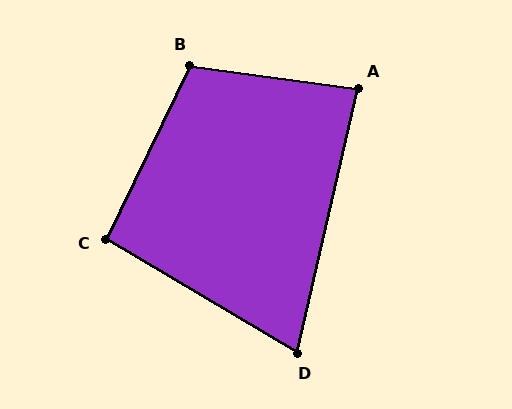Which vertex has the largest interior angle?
B, at approximately 108 degrees.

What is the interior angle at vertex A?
Approximately 85 degrees (approximately right).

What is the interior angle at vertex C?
Approximately 95 degrees (approximately right).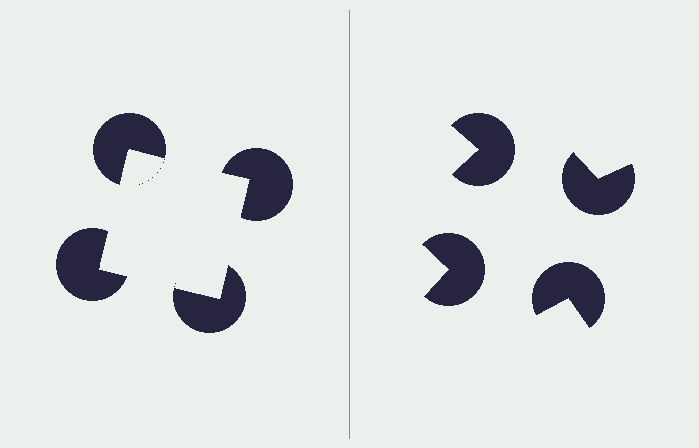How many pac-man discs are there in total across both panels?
8 — 4 on each side.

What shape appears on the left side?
An illusory square.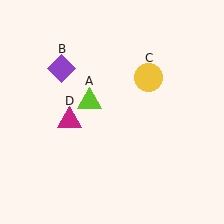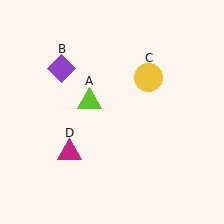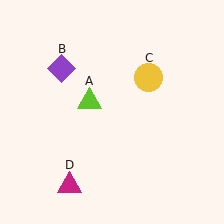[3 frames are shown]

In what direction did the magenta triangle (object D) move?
The magenta triangle (object D) moved down.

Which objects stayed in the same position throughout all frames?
Lime triangle (object A) and purple diamond (object B) and yellow circle (object C) remained stationary.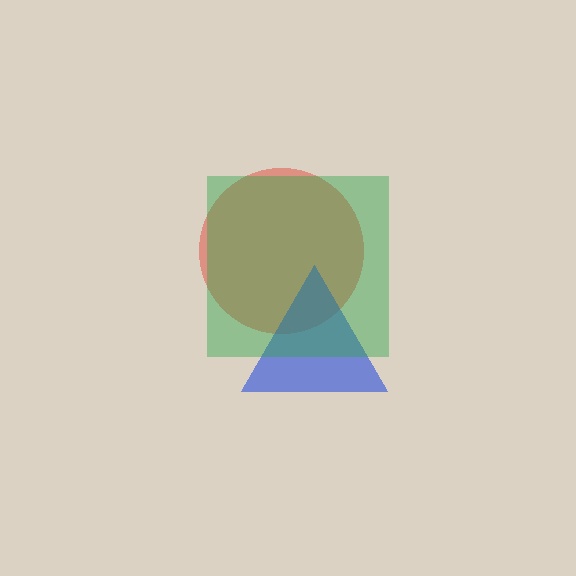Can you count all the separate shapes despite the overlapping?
Yes, there are 3 separate shapes.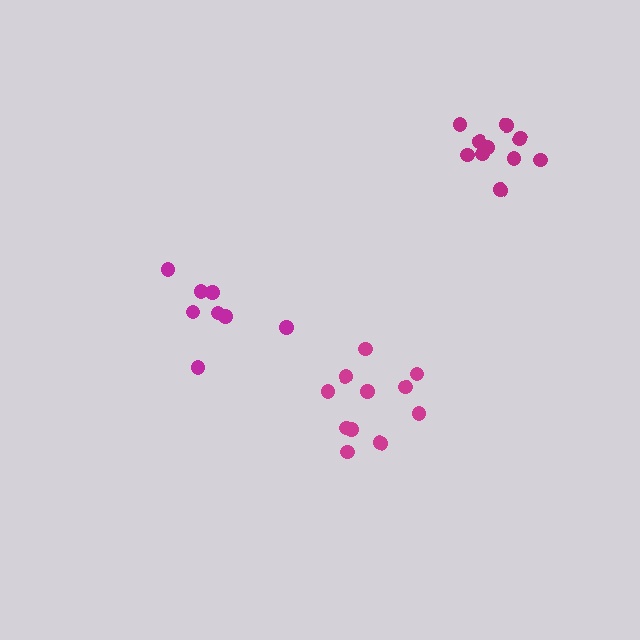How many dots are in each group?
Group 1: 8 dots, Group 2: 10 dots, Group 3: 11 dots (29 total).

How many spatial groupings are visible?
There are 3 spatial groupings.